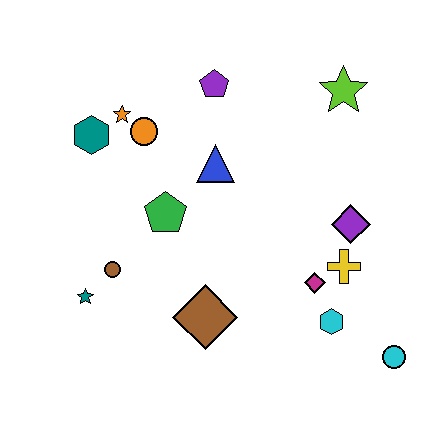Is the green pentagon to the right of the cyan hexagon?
No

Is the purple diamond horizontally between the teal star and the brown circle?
No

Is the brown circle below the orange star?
Yes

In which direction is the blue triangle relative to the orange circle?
The blue triangle is to the right of the orange circle.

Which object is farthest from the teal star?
The lime star is farthest from the teal star.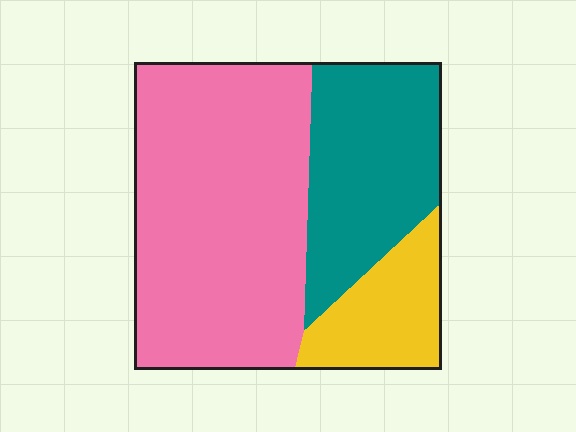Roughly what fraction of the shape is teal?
Teal takes up about one quarter (1/4) of the shape.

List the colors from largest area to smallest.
From largest to smallest: pink, teal, yellow.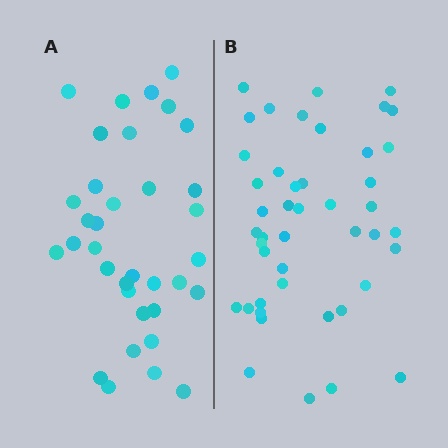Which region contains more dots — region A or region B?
Region B (the right region) has more dots.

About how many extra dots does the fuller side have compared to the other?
Region B has roughly 10 or so more dots than region A.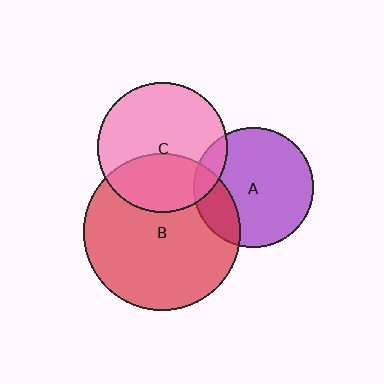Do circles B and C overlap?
Yes.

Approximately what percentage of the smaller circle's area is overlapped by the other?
Approximately 35%.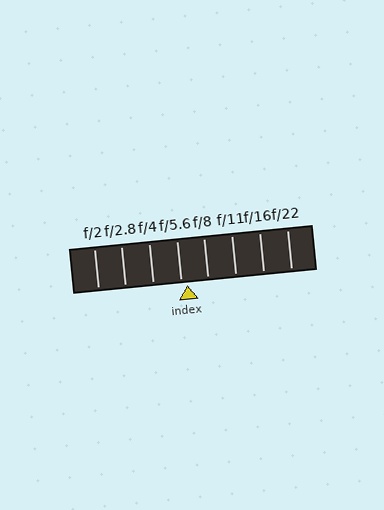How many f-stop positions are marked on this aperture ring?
There are 8 f-stop positions marked.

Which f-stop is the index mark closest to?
The index mark is closest to f/5.6.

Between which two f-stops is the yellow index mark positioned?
The index mark is between f/5.6 and f/8.